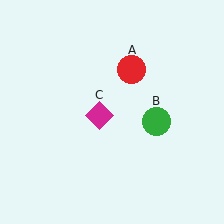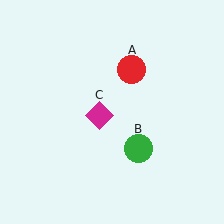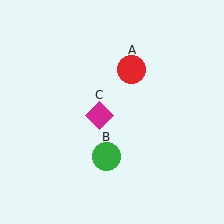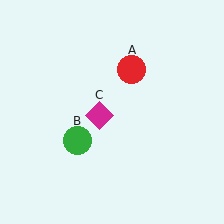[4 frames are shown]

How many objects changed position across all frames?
1 object changed position: green circle (object B).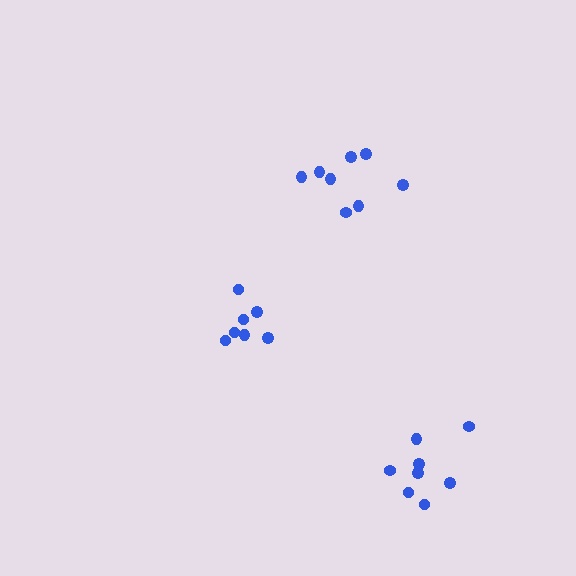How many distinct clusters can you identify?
There are 3 distinct clusters.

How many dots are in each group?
Group 1: 8 dots, Group 2: 7 dots, Group 3: 8 dots (23 total).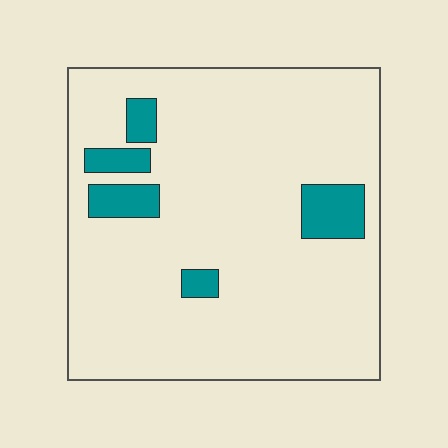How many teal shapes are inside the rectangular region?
5.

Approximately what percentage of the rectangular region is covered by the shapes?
Approximately 10%.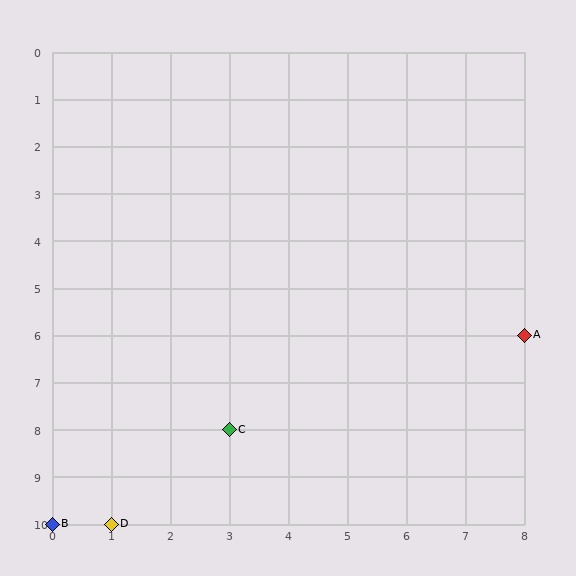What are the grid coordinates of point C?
Point C is at grid coordinates (3, 8).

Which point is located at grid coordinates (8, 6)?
Point A is at (8, 6).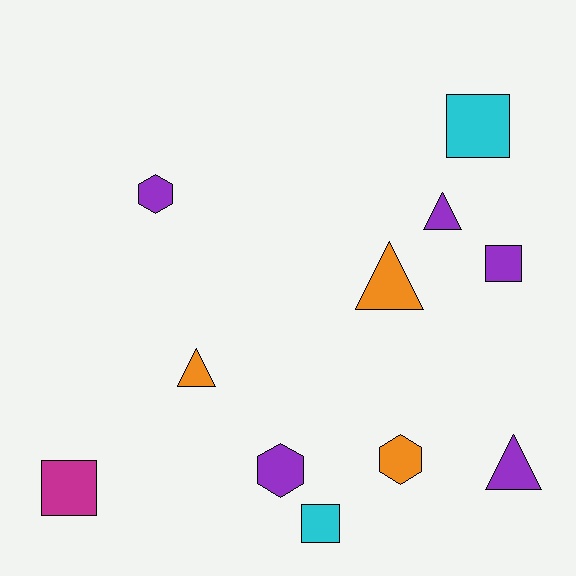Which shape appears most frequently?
Square, with 4 objects.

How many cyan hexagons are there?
There are no cyan hexagons.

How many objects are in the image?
There are 11 objects.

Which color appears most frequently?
Purple, with 5 objects.